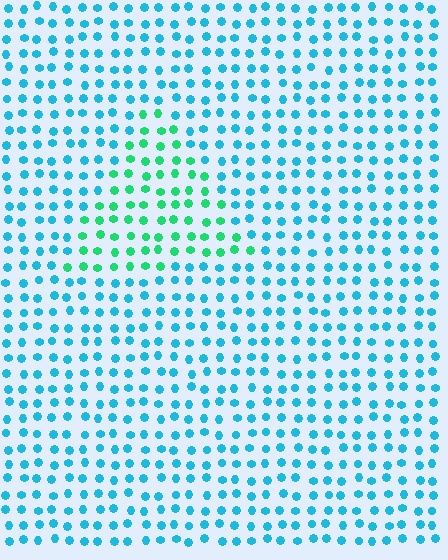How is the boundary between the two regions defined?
The boundary is defined purely by a slight shift in hue (about 44 degrees). Spacing, size, and orientation are identical on both sides.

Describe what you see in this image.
The image is filled with small cyan elements in a uniform arrangement. A triangle-shaped region is visible where the elements are tinted to a slightly different hue, forming a subtle color boundary.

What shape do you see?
I see a triangle.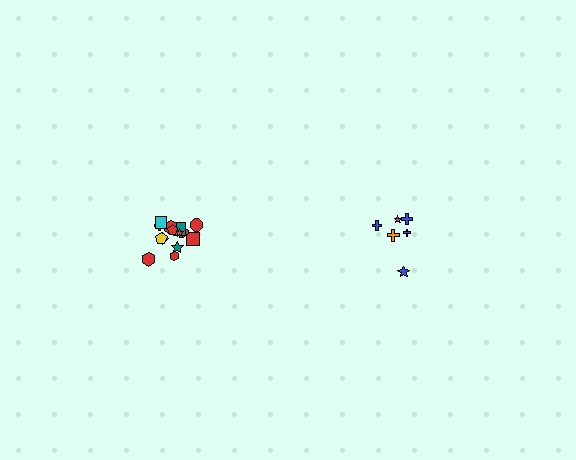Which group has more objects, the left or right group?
The left group.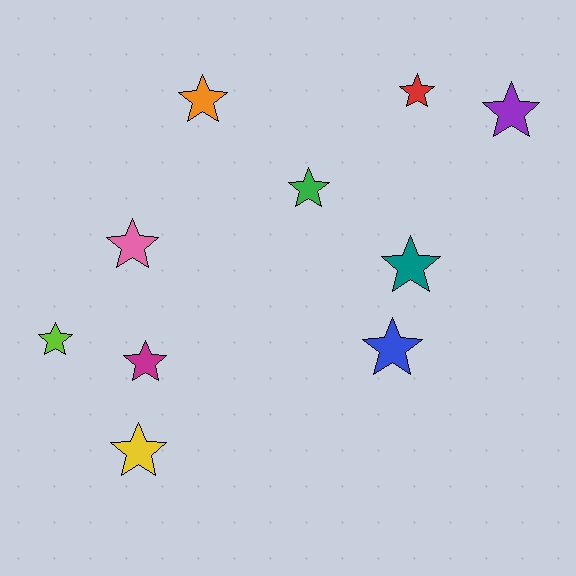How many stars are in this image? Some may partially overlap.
There are 10 stars.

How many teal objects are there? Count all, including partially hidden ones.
There is 1 teal object.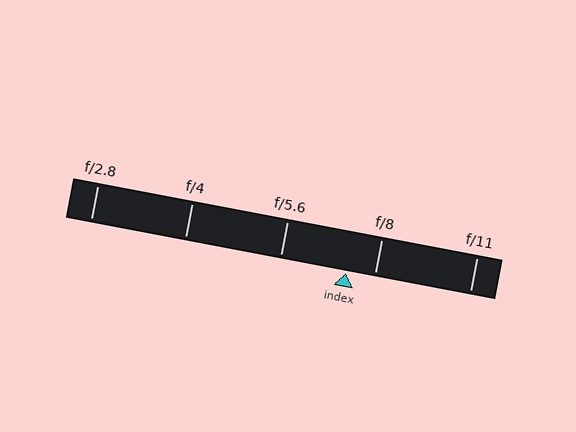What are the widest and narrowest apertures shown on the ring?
The widest aperture shown is f/2.8 and the narrowest is f/11.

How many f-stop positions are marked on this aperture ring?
There are 5 f-stop positions marked.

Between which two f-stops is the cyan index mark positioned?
The index mark is between f/5.6 and f/8.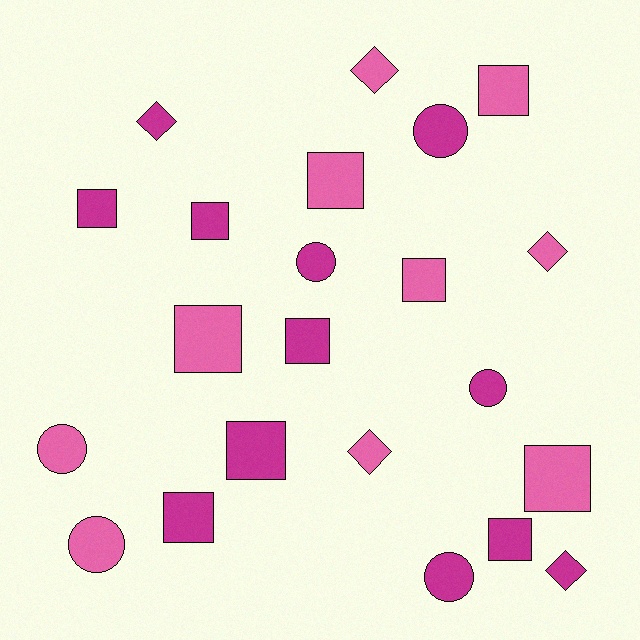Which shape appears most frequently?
Square, with 11 objects.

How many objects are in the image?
There are 22 objects.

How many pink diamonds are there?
There are 3 pink diamonds.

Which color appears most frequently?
Magenta, with 12 objects.